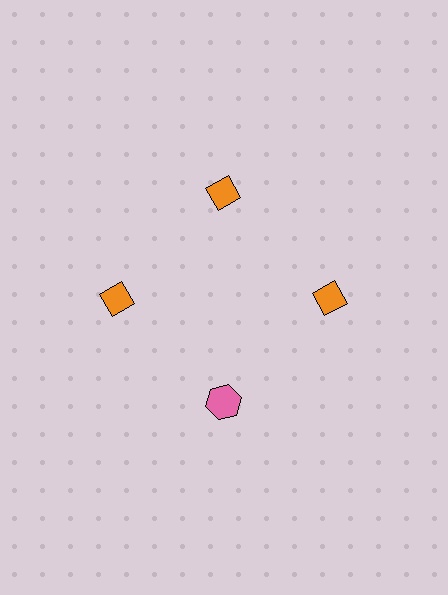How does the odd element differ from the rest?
It differs in both color (pink instead of orange) and shape (hexagon instead of diamond).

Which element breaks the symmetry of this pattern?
The pink hexagon at roughly the 6 o'clock position breaks the symmetry. All other shapes are orange diamonds.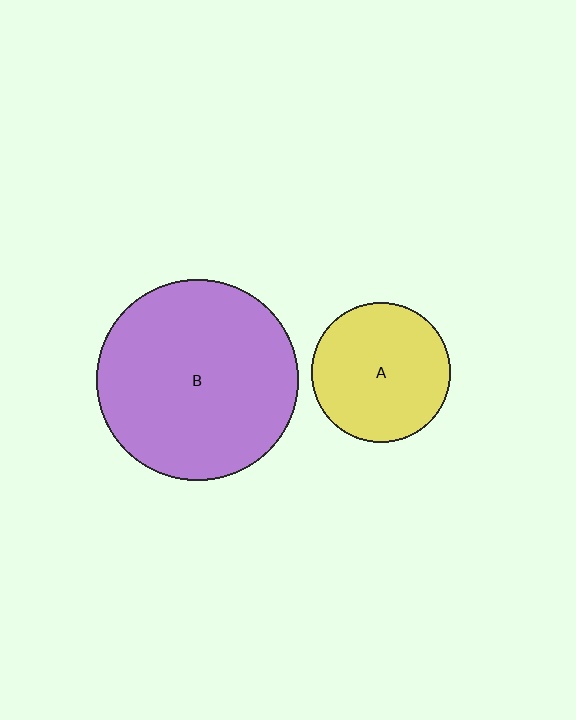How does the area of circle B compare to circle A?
Approximately 2.1 times.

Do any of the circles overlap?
No, none of the circles overlap.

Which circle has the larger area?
Circle B (purple).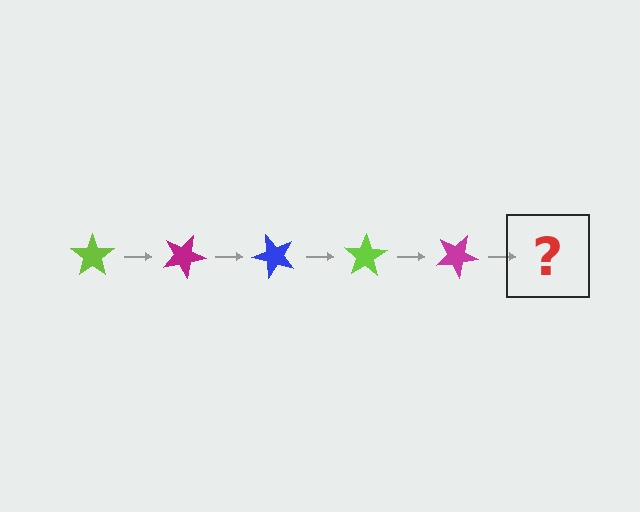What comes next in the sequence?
The next element should be a blue star, rotated 125 degrees from the start.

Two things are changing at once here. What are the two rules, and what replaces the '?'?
The two rules are that it rotates 25 degrees each step and the color cycles through lime, magenta, and blue. The '?' should be a blue star, rotated 125 degrees from the start.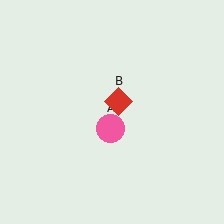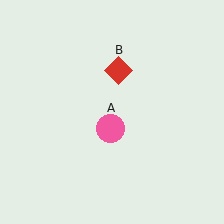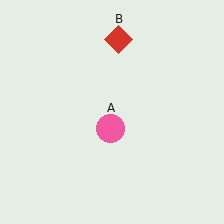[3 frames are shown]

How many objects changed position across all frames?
1 object changed position: red diamond (object B).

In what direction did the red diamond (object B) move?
The red diamond (object B) moved up.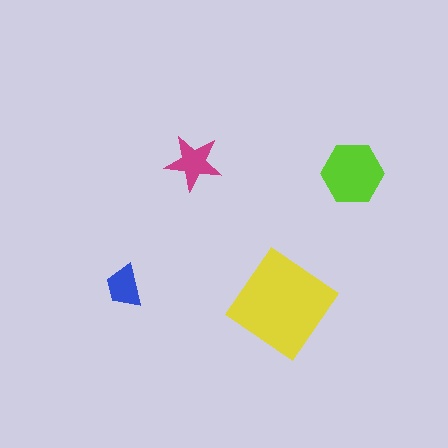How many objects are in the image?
There are 4 objects in the image.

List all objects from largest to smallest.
The yellow diamond, the lime hexagon, the magenta star, the blue trapezoid.